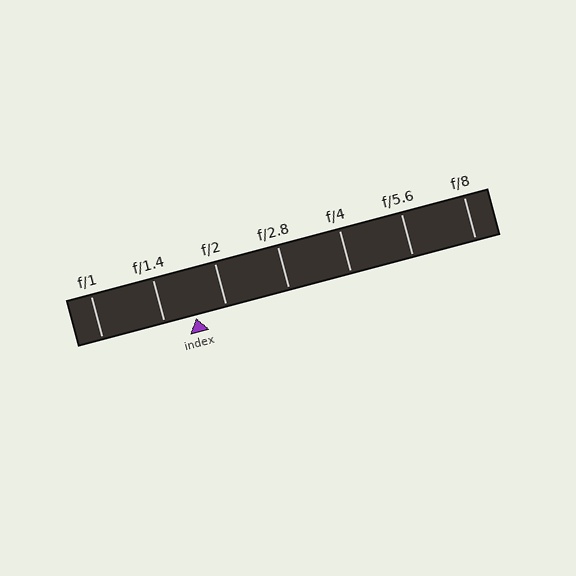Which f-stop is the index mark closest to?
The index mark is closest to f/1.4.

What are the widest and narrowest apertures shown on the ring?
The widest aperture shown is f/1 and the narrowest is f/8.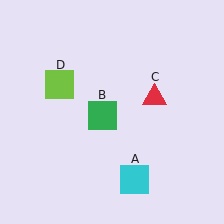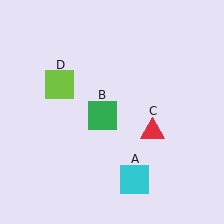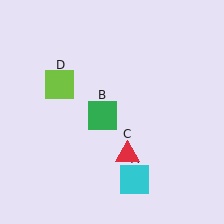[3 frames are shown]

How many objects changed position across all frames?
1 object changed position: red triangle (object C).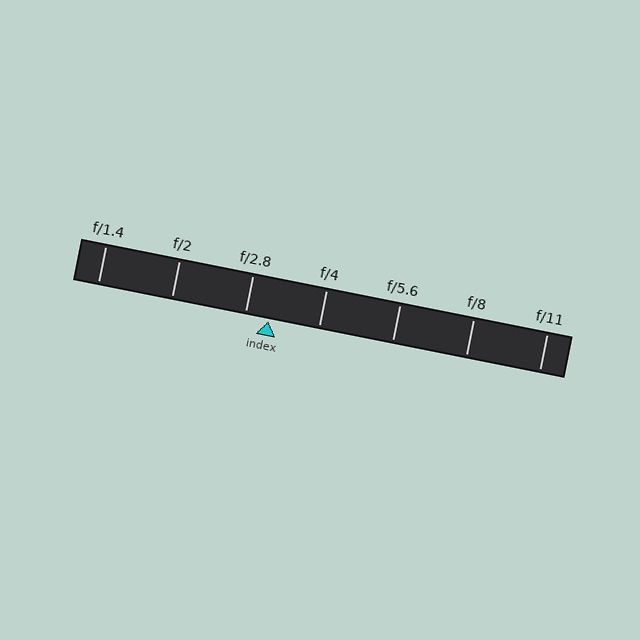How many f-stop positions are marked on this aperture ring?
There are 7 f-stop positions marked.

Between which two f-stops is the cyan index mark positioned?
The index mark is between f/2.8 and f/4.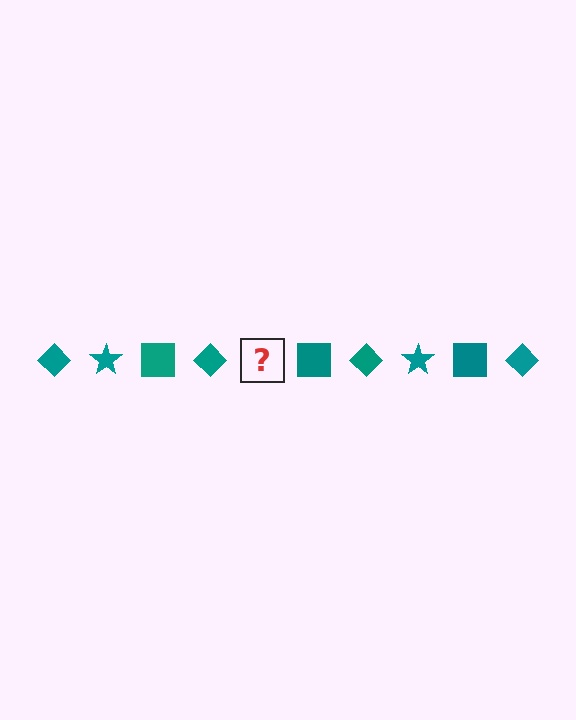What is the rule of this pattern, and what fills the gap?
The rule is that the pattern cycles through diamond, star, square shapes in teal. The gap should be filled with a teal star.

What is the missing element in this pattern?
The missing element is a teal star.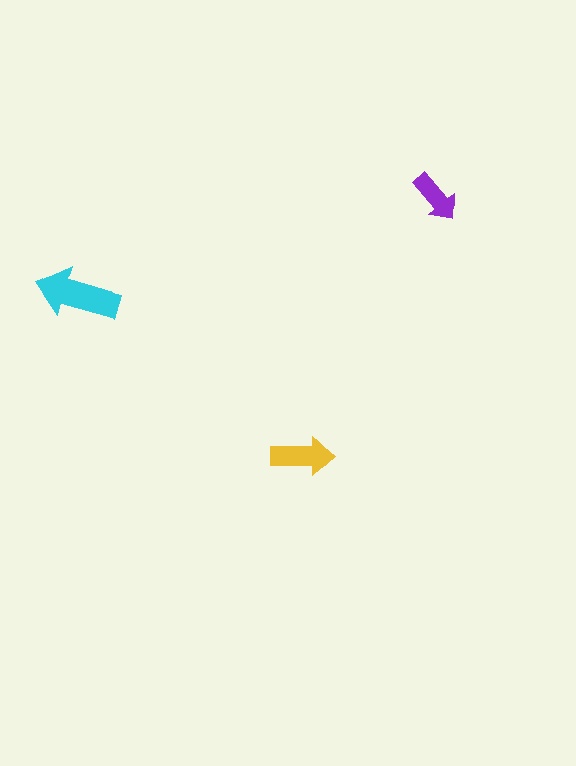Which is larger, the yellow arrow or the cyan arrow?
The cyan one.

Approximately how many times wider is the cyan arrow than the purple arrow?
About 1.5 times wider.